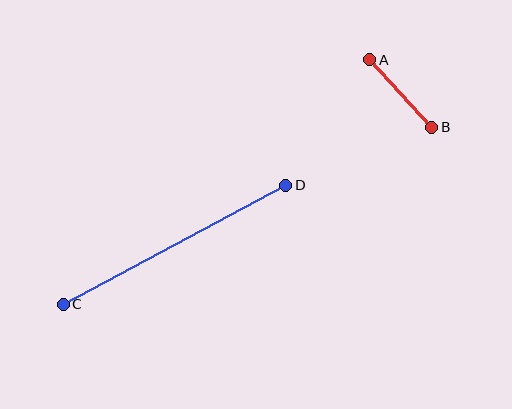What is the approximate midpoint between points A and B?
The midpoint is at approximately (401, 94) pixels.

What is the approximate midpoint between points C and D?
The midpoint is at approximately (175, 245) pixels.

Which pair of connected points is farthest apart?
Points C and D are farthest apart.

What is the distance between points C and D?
The distance is approximately 252 pixels.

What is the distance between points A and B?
The distance is approximately 92 pixels.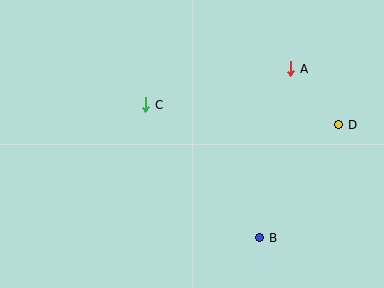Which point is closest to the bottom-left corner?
Point C is closest to the bottom-left corner.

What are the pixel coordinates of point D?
Point D is at (339, 125).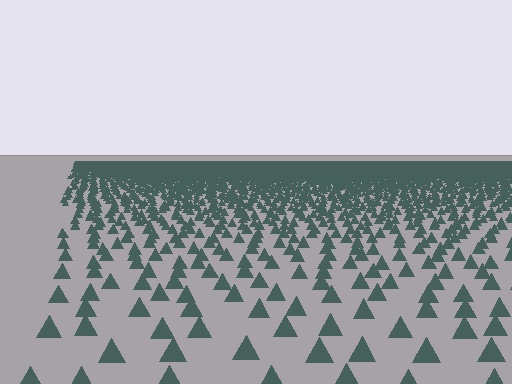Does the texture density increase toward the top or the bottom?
Density increases toward the top.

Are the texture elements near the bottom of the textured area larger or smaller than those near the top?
Larger. Near the bottom, elements are closer to the viewer and appear at a bigger on-screen size.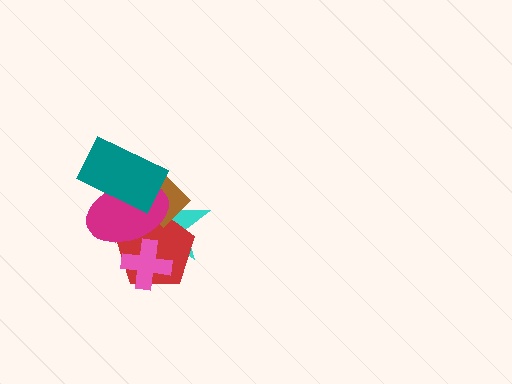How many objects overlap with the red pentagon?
4 objects overlap with the red pentagon.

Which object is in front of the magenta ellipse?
The teal rectangle is in front of the magenta ellipse.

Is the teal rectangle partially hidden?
No, no other shape covers it.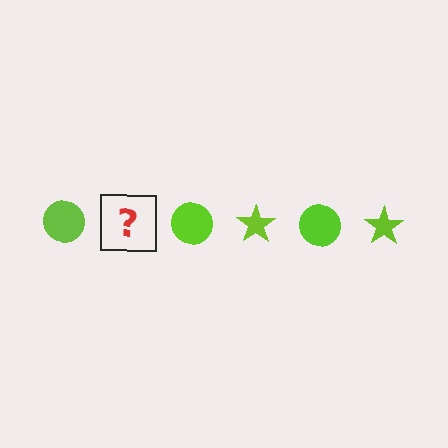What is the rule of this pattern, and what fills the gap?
The rule is that the pattern cycles through circle, star shapes in lime. The gap should be filled with a lime star.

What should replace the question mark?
The question mark should be replaced with a lime star.